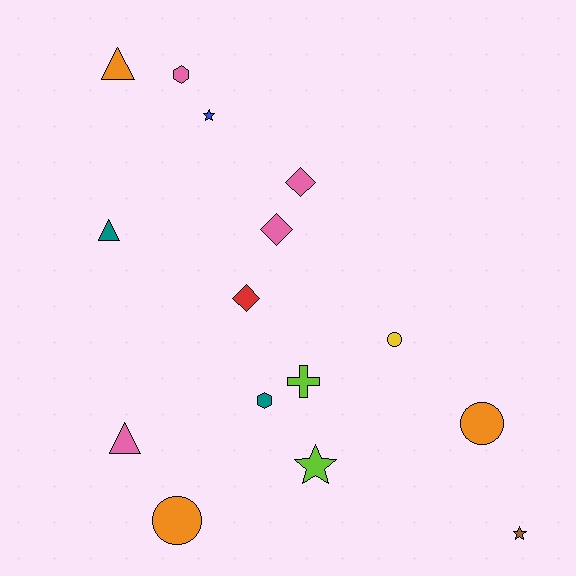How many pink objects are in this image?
There are 4 pink objects.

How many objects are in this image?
There are 15 objects.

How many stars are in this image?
There are 3 stars.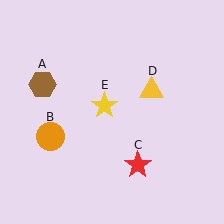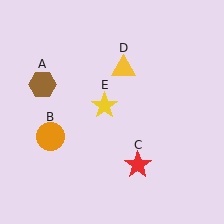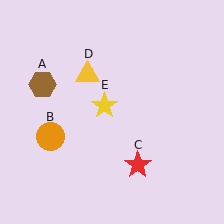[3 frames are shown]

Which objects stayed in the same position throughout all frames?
Brown hexagon (object A) and orange circle (object B) and red star (object C) and yellow star (object E) remained stationary.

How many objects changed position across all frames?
1 object changed position: yellow triangle (object D).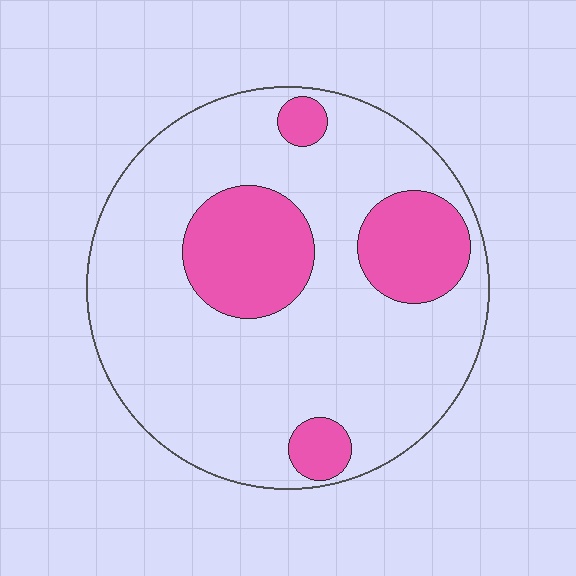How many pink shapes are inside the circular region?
4.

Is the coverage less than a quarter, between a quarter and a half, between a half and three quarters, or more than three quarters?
Less than a quarter.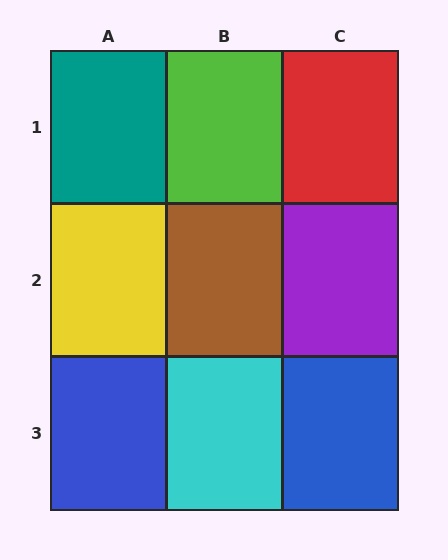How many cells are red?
1 cell is red.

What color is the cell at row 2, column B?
Brown.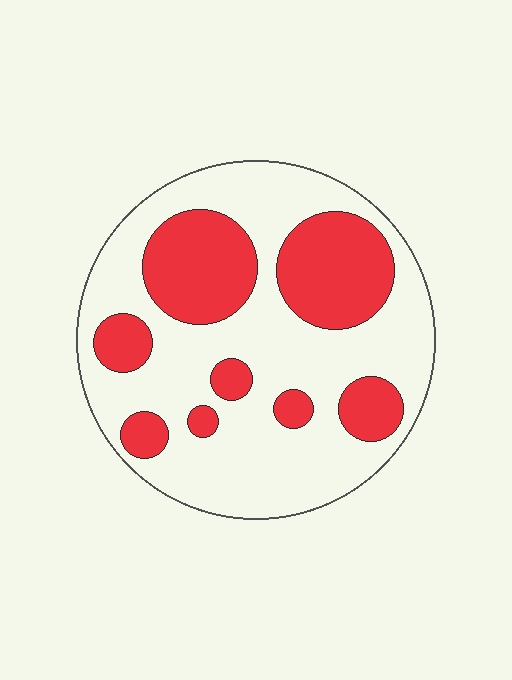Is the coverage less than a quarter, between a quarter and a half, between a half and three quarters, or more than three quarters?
Between a quarter and a half.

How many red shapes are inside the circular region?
8.